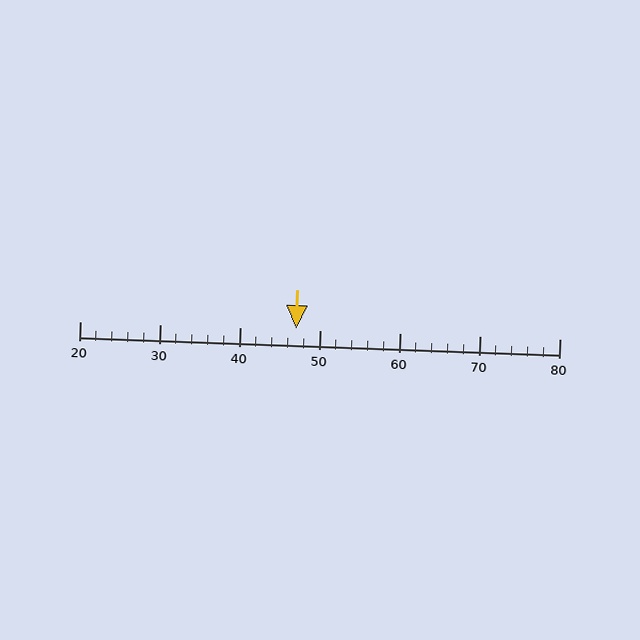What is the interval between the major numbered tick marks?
The major tick marks are spaced 10 units apart.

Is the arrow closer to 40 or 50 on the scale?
The arrow is closer to 50.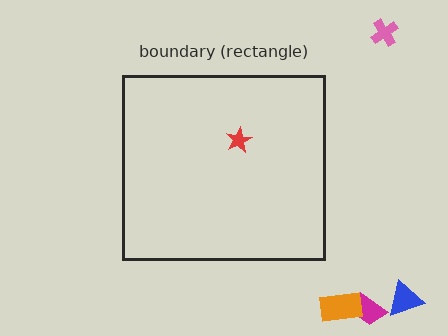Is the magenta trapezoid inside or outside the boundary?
Outside.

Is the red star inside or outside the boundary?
Inside.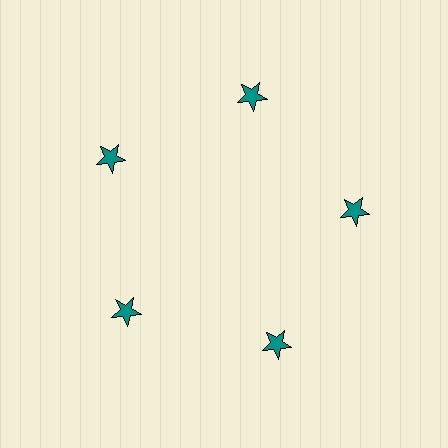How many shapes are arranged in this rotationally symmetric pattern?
There are 5 shapes, arranged in 5 groups of 1.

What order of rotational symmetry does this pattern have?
This pattern has 5-fold rotational symmetry.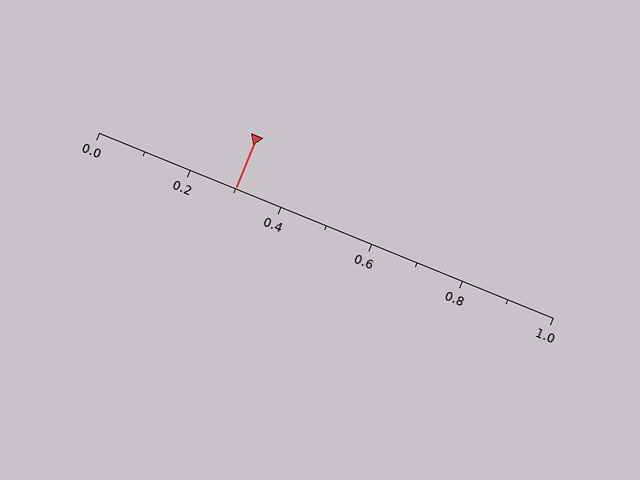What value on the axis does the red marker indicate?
The marker indicates approximately 0.3.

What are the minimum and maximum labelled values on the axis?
The axis runs from 0.0 to 1.0.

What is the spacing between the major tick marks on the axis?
The major ticks are spaced 0.2 apart.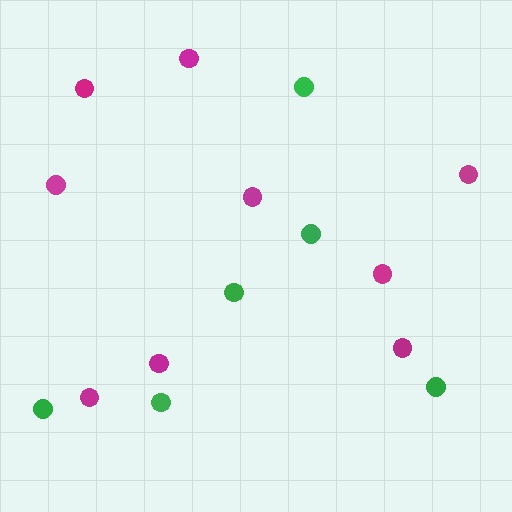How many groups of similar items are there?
There are 2 groups: one group of green circles (6) and one group of magenta circles (9).